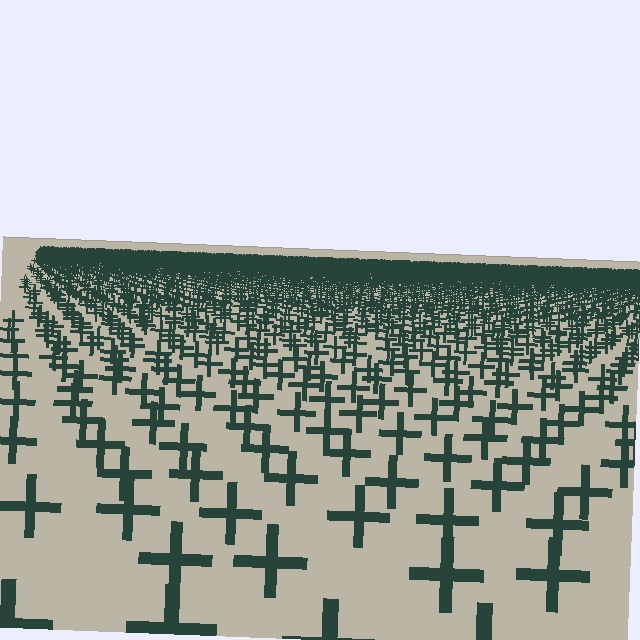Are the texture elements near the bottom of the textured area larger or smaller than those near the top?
Larger. Near the bottom, elements are closer to the viewer and appear at a bigger on-screen size.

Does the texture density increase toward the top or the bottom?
Density increases toward the top.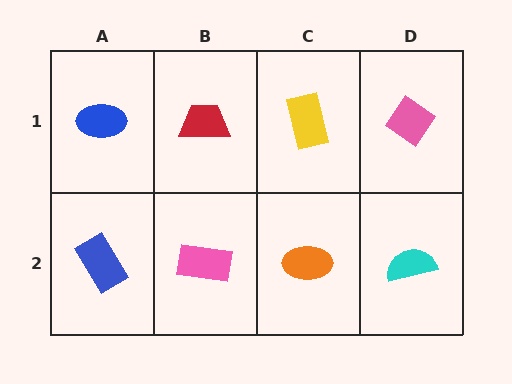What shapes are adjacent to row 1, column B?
A pink rectangle (row 2, column B), a blue ellipse (row 1, column A), a yellow rectangle (row 1, column C).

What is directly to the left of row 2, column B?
A blue rectangle.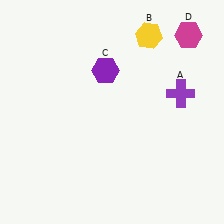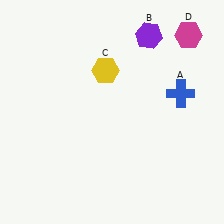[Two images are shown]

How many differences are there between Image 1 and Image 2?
There are 3 differences between the two images.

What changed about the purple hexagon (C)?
In Image 1, C is purple. In Image 2, it changed to yellow.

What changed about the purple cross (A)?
In Image 1, A is purple. In Image 2, it changed to blue.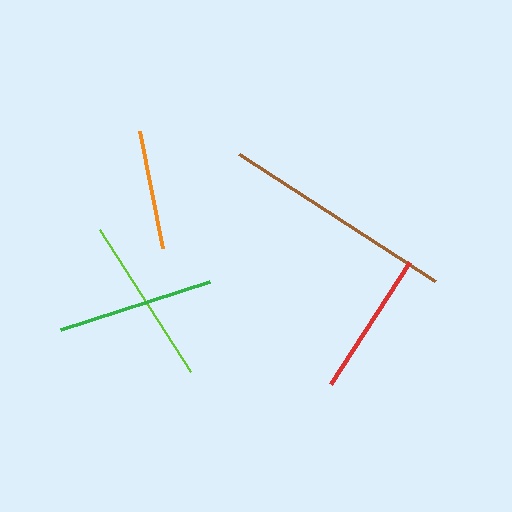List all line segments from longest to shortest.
From longest to shortest: brown, lime, green, red, orange.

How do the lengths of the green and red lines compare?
The green and red lines are approximately the same length.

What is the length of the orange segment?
The orange segment is approximately 119 pixels long.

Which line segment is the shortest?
The orange line is the shortest at approximately 119 pixels.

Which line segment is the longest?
The brown line is the longest at approximately 234 pixels.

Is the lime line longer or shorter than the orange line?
The lime line is longer than the orange line.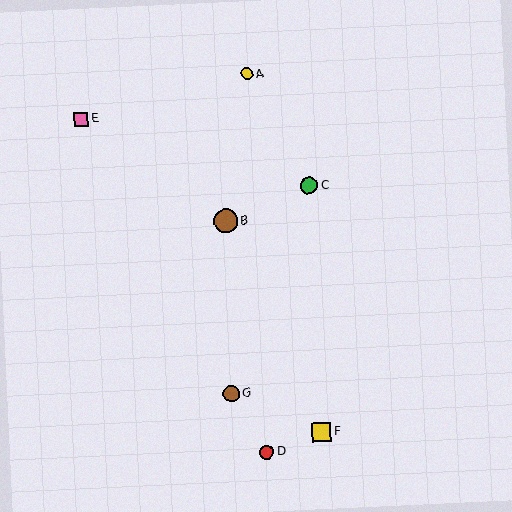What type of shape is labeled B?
Shape B is a brown circle.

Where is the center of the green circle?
The center of the green circle is at (309, 186).